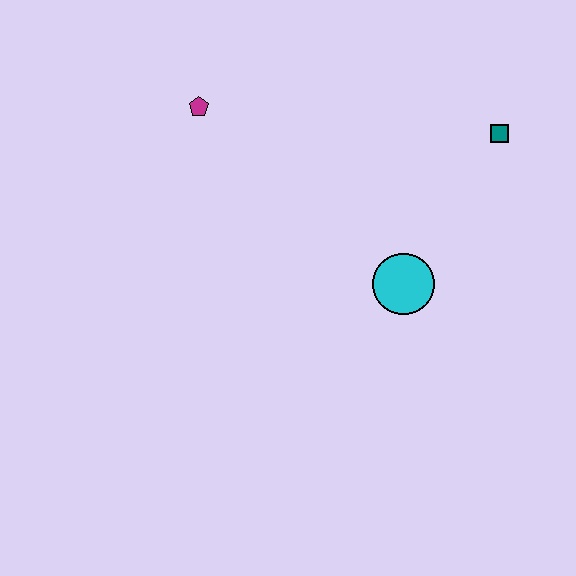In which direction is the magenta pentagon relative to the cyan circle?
The magenta pentagon is to the left of the cyan circle.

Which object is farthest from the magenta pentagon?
The teal square is farthest from the magenta pentagon.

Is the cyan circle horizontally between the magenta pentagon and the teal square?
Yes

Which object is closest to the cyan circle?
The teal square is closest to the cyan circle.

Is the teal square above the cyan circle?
Yes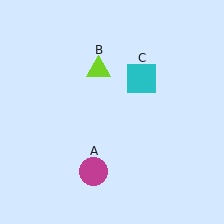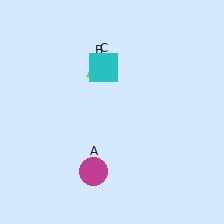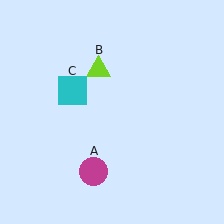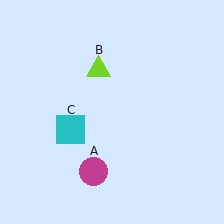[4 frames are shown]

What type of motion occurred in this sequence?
The cyan square (object C) rotated counterclockwise around the center of the scene.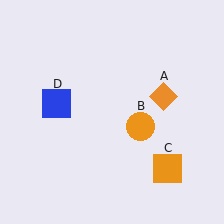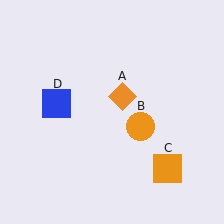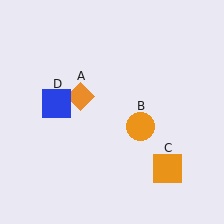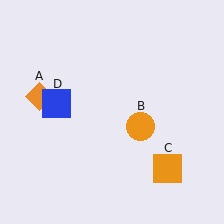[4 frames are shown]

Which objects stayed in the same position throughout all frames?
Orange circle (object B) and orange square (object C) and blue square (object D) remained stationary.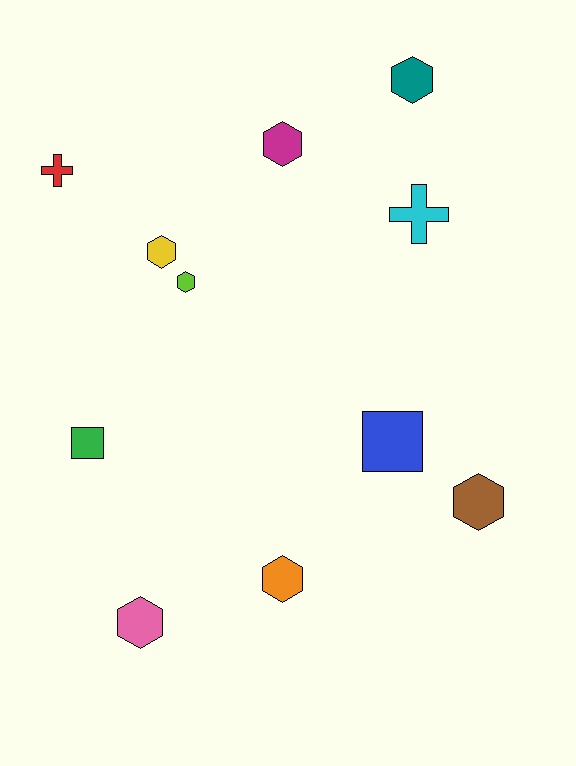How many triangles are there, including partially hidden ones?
There are no triangles.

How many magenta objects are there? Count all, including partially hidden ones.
There is 1 magenta object.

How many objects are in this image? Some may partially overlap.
There are 11 objects.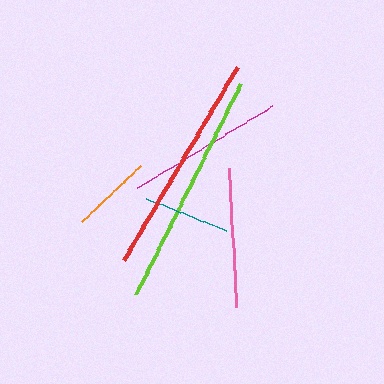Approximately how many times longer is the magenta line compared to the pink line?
The magenta line is approximately 1.1 times the length of the pink line.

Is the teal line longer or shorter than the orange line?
The teal line is longer than the orange line.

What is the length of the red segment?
The red segment is approximately 224 pixels long.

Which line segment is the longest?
The lime line is the longest at approximately 235 pixels.